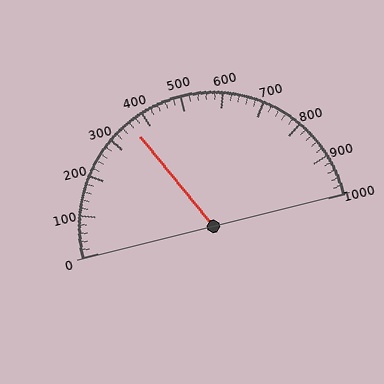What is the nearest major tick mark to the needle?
The nearest major tick mark is 400.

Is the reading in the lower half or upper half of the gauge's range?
The reading is in the lower half of the range (0 to 1000).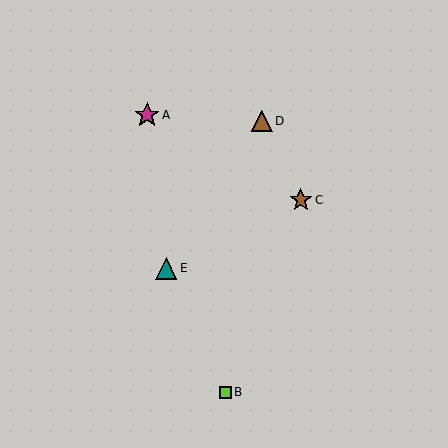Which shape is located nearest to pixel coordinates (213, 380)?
The lime square (labeled B) at (225, 392) is nearest to that location.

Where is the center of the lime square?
The center of the lime square is at (225, 392).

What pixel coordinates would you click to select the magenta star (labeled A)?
Click at (147, 115) to select the magenta star A.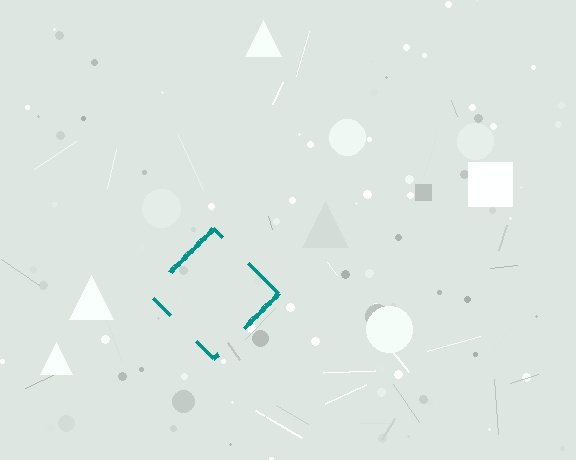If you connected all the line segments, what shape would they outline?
They would outline a diamond.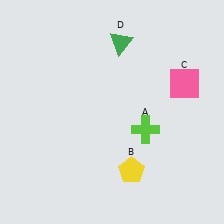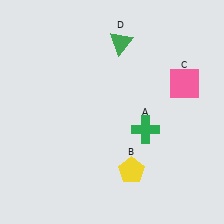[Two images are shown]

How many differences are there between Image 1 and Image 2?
There is 1 difference between the two images.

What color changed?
The cross (A) changed from lime in Image 1 to green in Image 2.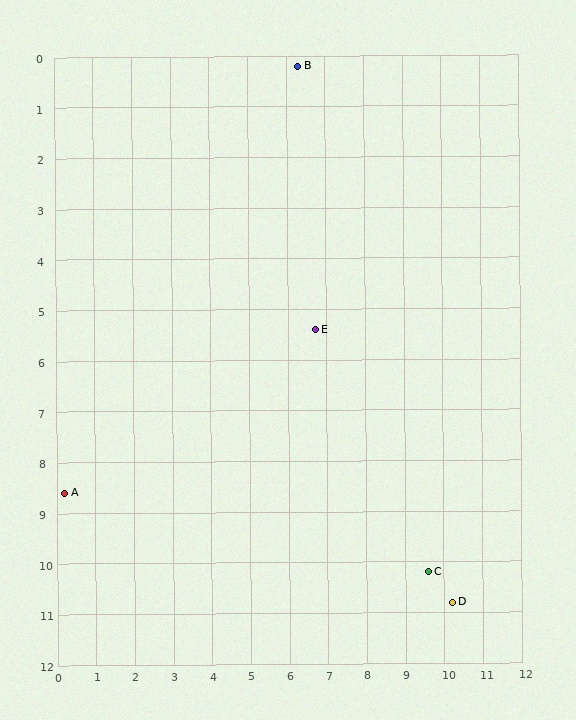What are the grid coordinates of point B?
Point B is at approximately (6.3, 0.2).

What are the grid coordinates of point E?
Point E is at approximately (6.7, 5.4).